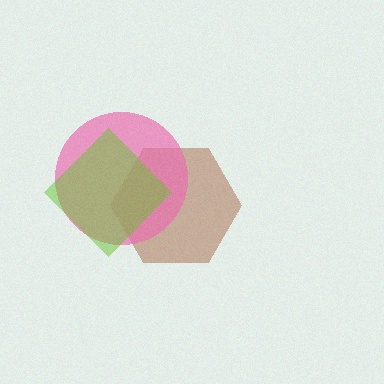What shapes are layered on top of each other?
The layered shapes are: a brown hexagon, a pink circle, a lime diamond.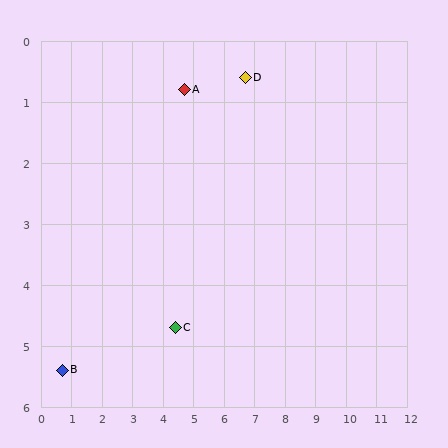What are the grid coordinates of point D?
Point D is at approximately (6.7, 0.6).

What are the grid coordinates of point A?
Point A is at approximately (4.7, 0.8).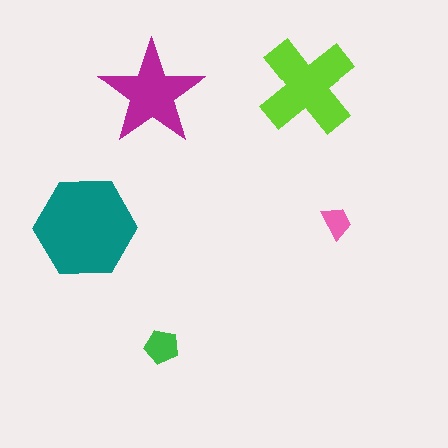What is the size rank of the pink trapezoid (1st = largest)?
5th.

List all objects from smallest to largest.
The pink trapezoid, the green pentagon, the magenta star, the lime cross, the teal hexagon.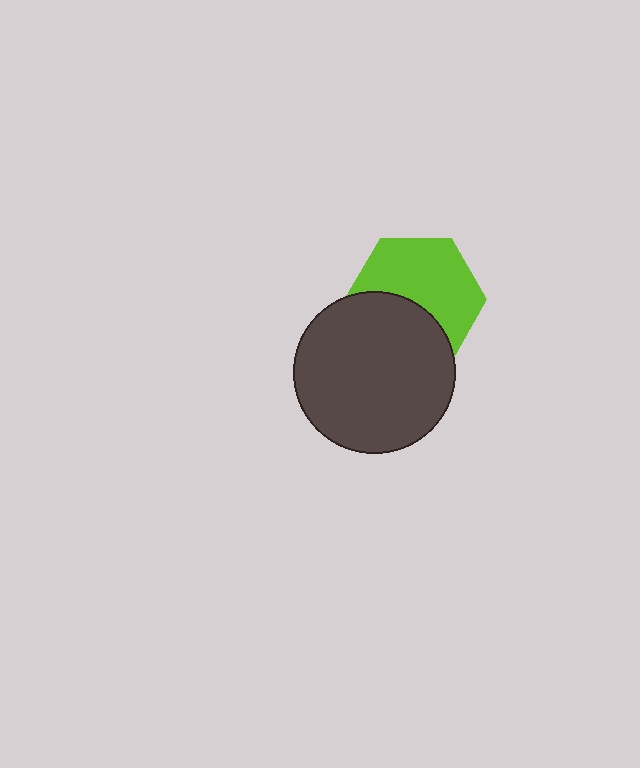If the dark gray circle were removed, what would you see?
You would see the complete lime hexagon.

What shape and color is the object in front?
The object in front is a dark gray circle.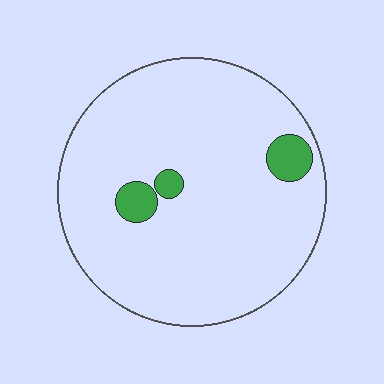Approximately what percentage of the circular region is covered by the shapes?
Approximately 5%.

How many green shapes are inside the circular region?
3.